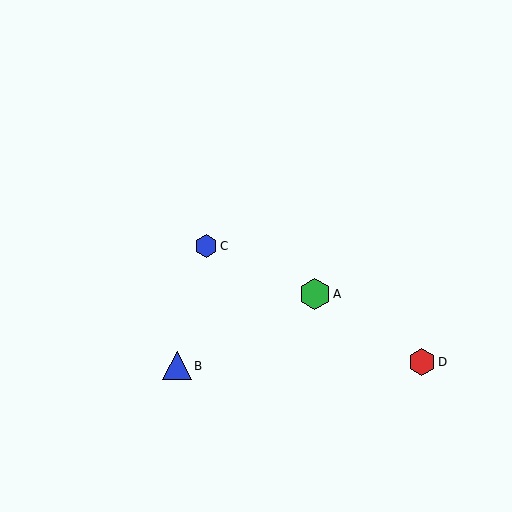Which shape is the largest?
The green hexagon (labeled A) is the largest.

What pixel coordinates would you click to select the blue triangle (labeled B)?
Click at (177, 366) to select the blue triangle B.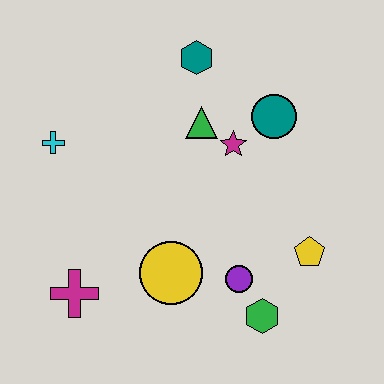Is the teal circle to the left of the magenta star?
No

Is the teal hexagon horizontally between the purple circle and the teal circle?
No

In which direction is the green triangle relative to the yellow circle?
The green triangle is above the yellow circle.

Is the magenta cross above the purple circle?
No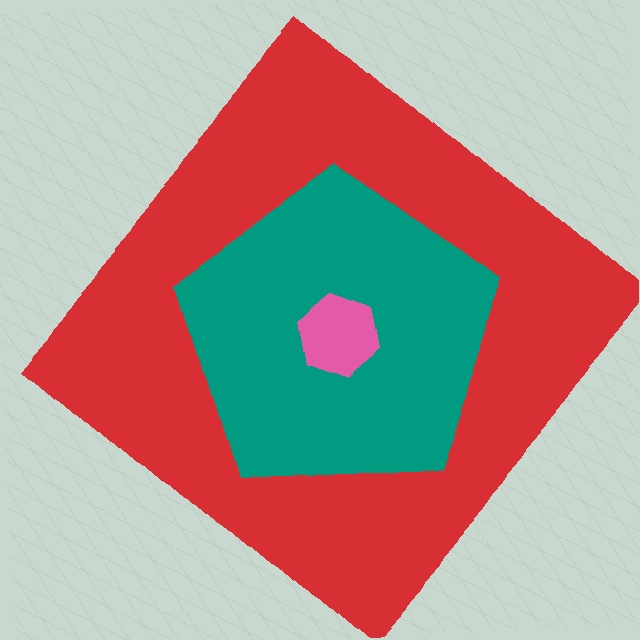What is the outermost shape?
The red diamond.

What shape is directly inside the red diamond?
The teal pentagon.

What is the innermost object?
The pink hexagon.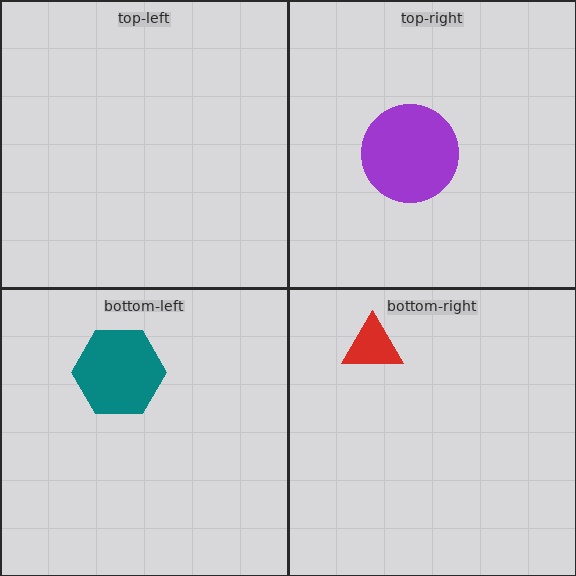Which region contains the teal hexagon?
The bottom-left region.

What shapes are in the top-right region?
The purple circle.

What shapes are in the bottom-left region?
The teal hexagon.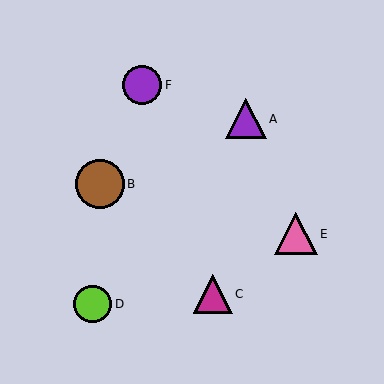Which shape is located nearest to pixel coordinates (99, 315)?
The lime circle (labeled D) at (93, 304) is nearest to that location.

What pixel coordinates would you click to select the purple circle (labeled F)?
Click at (142, 85) to select the purple circle F.